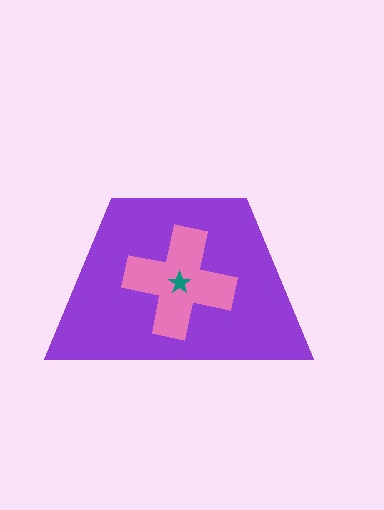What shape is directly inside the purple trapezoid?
The pink cross.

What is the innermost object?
The teal star.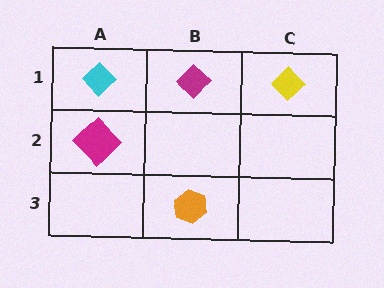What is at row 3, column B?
An orange hexagon.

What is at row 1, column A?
A cyan diamond.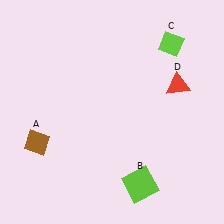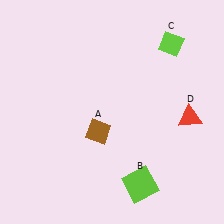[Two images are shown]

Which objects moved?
The objects that moved are: the brown diamond (A), the red triangle (D).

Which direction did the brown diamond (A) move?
The brown diamond (A) moved right.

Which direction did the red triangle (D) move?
The red triangle (D) moved down.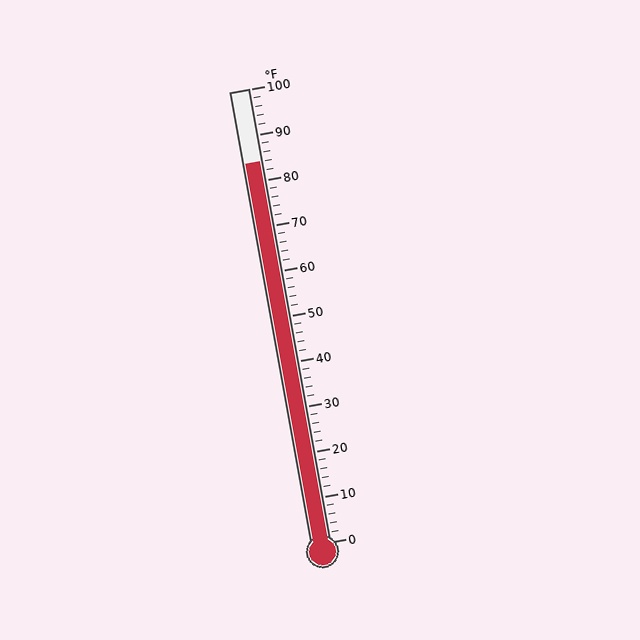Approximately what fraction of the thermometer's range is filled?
The thermometer is filled to approximately 85% of its range.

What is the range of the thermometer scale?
The thermometer scale ranges from 0°F to 100°F.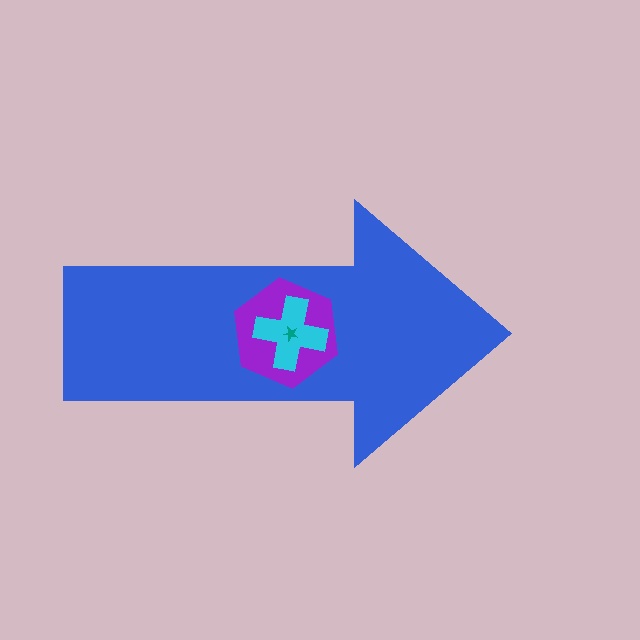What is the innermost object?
The teal star.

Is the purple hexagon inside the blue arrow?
Yes.